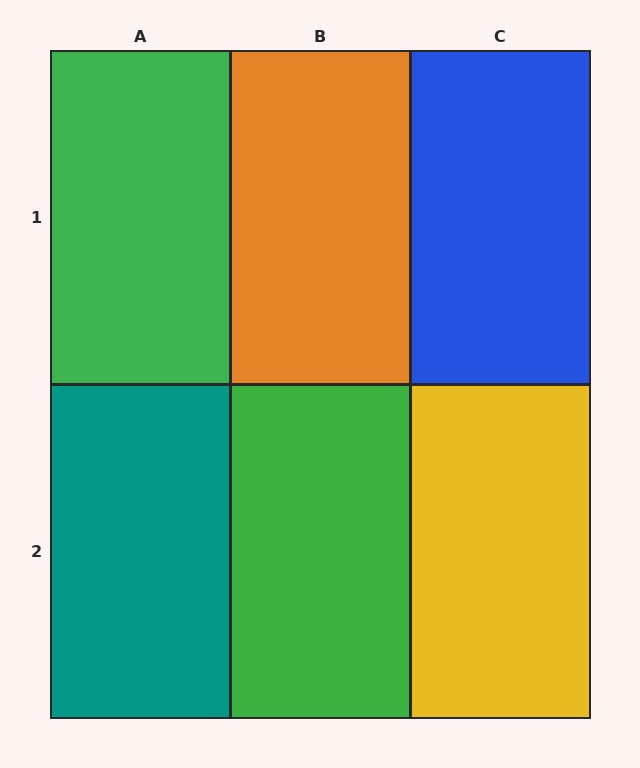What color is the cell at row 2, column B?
Green.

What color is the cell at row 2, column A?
Teal.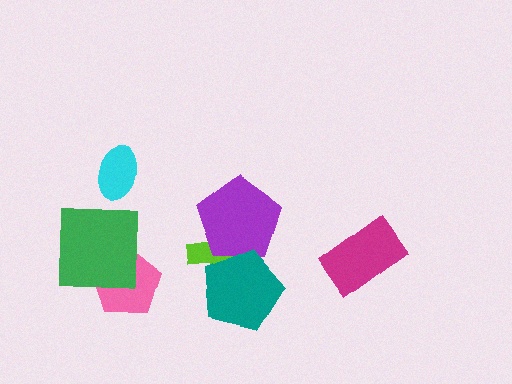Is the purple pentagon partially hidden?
Yes, it is partially covered by another shape.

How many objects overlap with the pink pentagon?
1 object overlaps with the pink pentagon.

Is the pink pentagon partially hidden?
Yes, it is partially covered by another shape.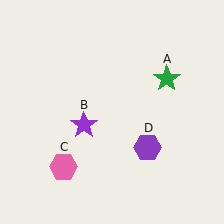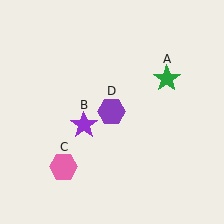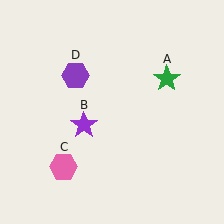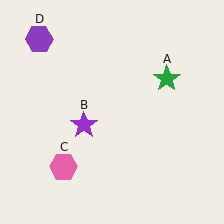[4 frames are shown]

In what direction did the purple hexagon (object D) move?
The purple hexagon (object D) moved up and to the left.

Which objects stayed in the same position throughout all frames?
Green star (object A) and purple star (object B) and pink hexagon (object C) remained stationary.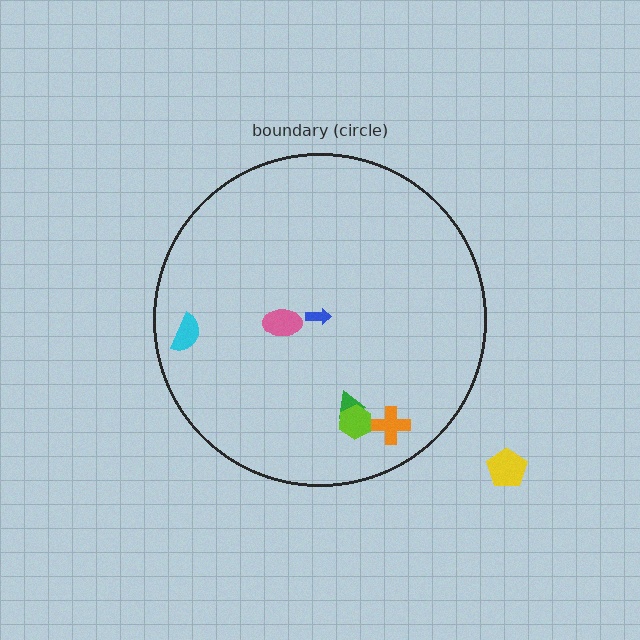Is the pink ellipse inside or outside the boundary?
Inside.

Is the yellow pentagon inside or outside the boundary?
Outside.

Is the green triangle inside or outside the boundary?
Inside.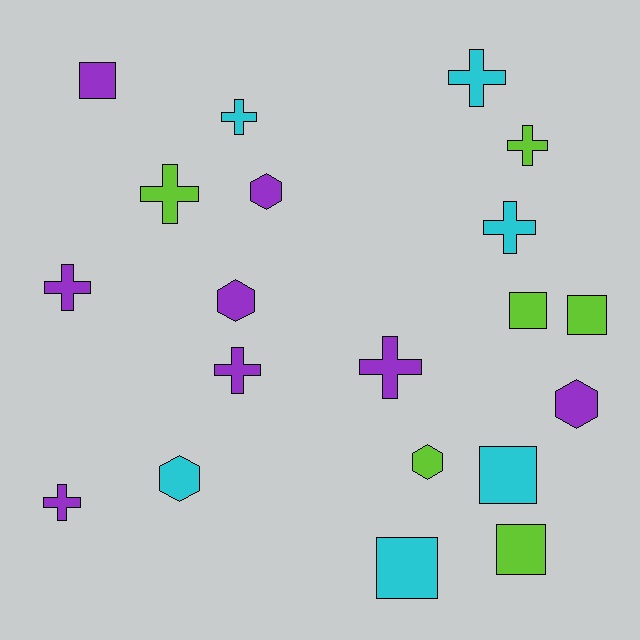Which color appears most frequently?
Purple, with 8 objects.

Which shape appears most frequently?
Cross, with 9 objects.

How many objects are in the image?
There are 20 objects.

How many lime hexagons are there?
There is 1 lime hexagon.